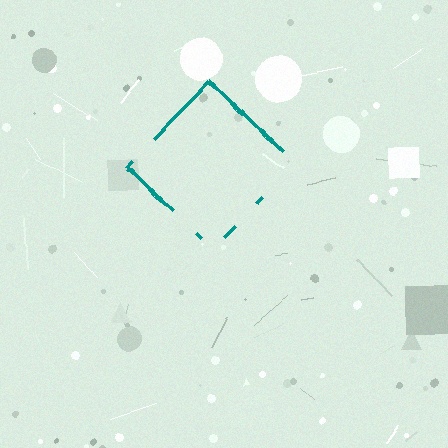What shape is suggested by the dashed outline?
The dashed outline suggests a diamond.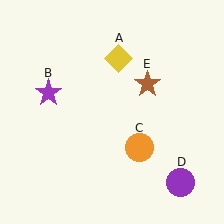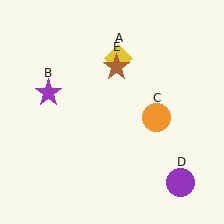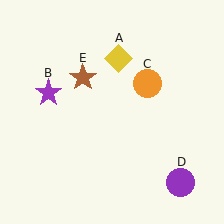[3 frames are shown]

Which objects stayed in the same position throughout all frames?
Yellow diamond (object A) and purple star (object B) and purple circle (object D) remained stationary.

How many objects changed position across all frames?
2 objects changed position: orange circle (object C), brown star (object E).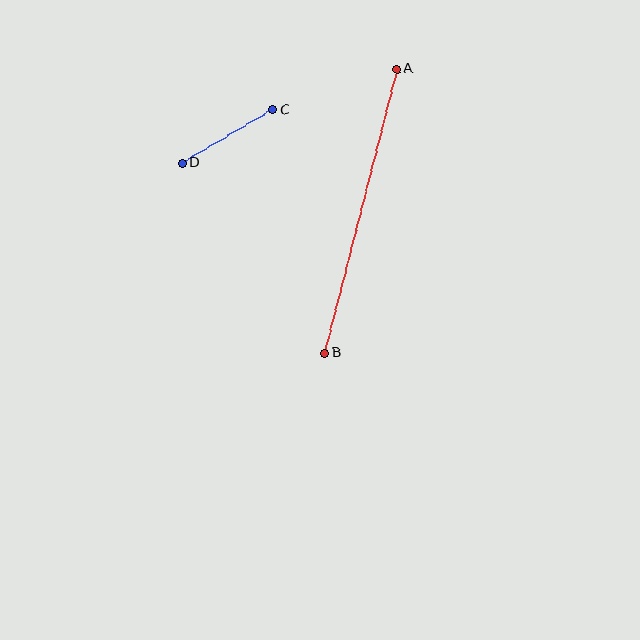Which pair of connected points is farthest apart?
Points A and B are farthest apart.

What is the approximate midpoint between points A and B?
The midpoint is at approximately (360, 211) pixels.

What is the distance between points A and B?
The distance is approximately 293 pixels.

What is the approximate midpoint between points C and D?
The midpoint is at approximately (228, 137) pixels.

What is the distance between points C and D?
The distance is approximately 105 pixels.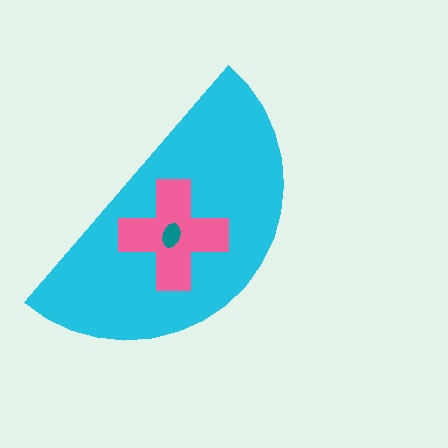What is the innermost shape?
The teal ellipse.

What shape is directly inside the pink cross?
The teal ellipse.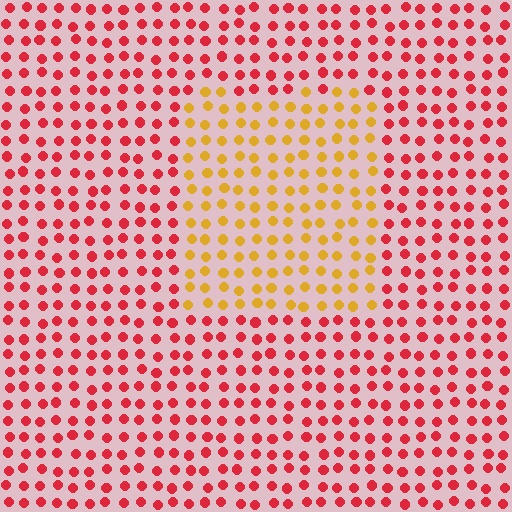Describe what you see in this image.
The image is filled with small red elements in a uniform arrangement. A rectangle-shaped region is visible where the elements are tinted to a slightly different hue, forming a subtle color boundary.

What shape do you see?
I see a rectangle.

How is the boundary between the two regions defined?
The boundary is defined purely by a slight shift in hue (about 49 degrees). Spacing, size, and orientation are identical on both sides.